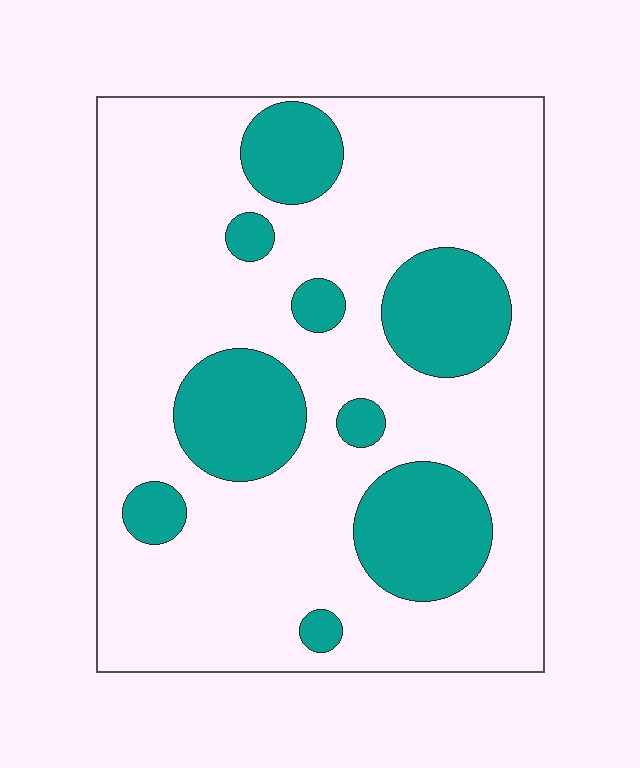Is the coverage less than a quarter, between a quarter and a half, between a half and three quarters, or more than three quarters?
Less than a quarter.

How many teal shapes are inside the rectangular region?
9.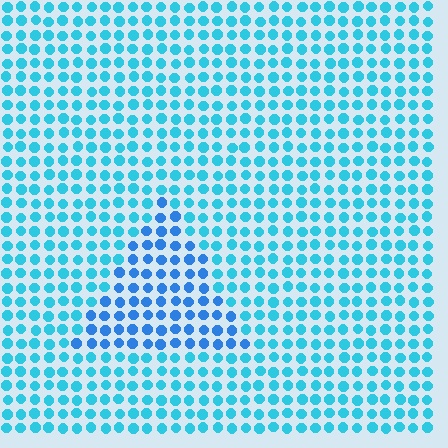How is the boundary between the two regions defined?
The boundary is defined purely by a slight shift in hue (about 24 degrees). Spacing, size, and orientation are identical on both sides.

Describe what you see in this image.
The image is filled with small cyan elements in a uniform arrangement. A triangle-shaped region is visible where the elements are tinted to a slightly different hue, forming a subtle color boundary.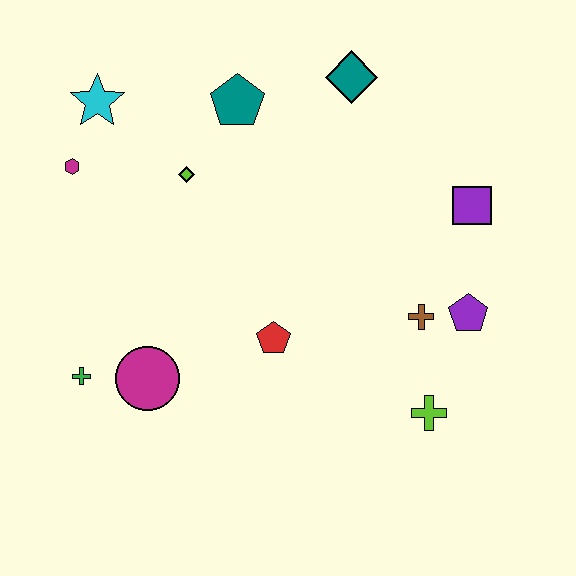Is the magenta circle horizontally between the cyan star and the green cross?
No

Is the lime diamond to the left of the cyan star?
No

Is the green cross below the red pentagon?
Yes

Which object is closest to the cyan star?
The magenta hexagon is closest to the cyan star.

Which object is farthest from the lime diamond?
The lime cross is farthest from the lime diamond.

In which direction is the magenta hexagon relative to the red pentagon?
The magenta hexagon is to the left of the red pentagon.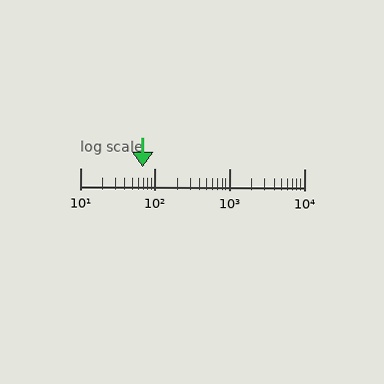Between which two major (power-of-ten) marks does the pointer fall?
The pointer is between 10 and 100.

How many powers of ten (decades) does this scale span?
The scale spans 3 decades, from 10 to 10000.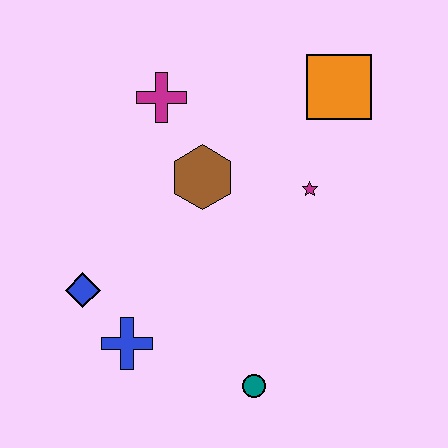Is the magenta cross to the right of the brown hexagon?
No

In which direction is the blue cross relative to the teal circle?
The blue cross is to the left of the teal circle.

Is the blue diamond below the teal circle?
No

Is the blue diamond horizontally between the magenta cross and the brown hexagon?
No